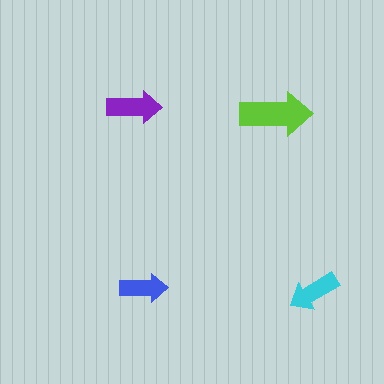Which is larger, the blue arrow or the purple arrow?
The purple one.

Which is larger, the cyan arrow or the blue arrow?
The cyan one.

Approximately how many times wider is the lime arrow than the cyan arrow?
About 1.5 times wider.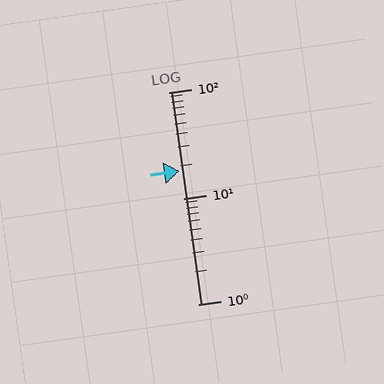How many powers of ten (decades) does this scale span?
The scale spans 2 decades, from 1 to 100.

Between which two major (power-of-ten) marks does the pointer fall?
The pointer is between 10 and 100.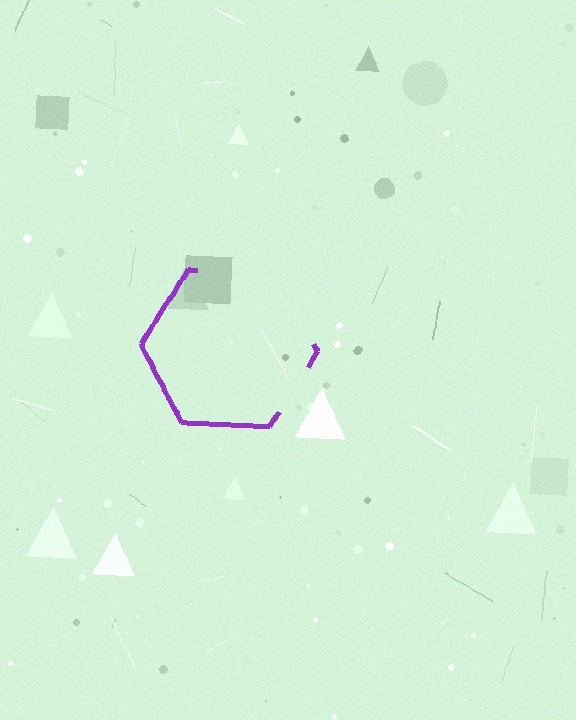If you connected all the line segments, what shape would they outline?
They would outline a hexagon.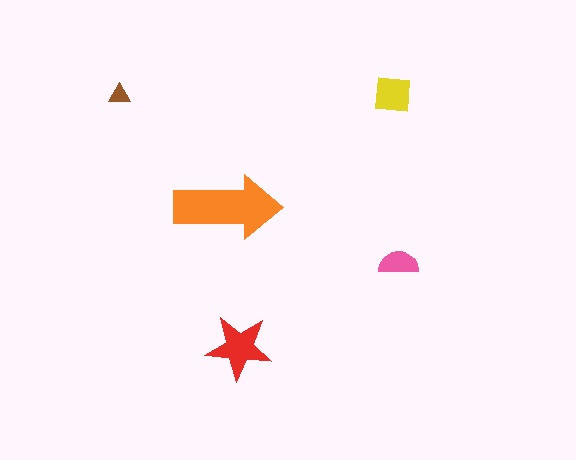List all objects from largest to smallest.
The orange arrow, the red star, the yellow square, the pink semicircle, the brown triangle.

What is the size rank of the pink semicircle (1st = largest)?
4th.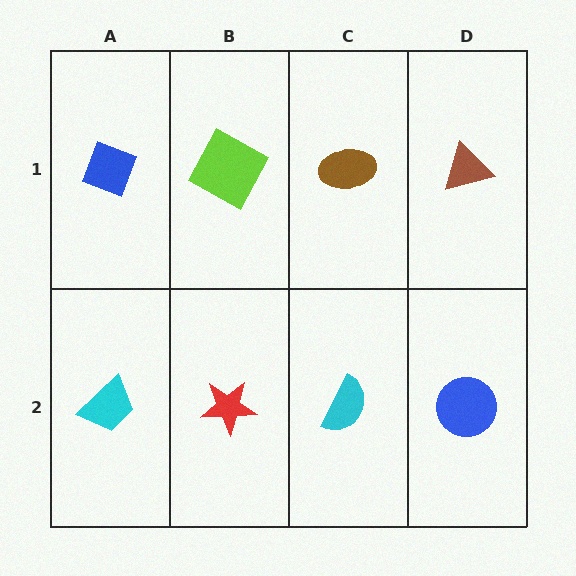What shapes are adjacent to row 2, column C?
A brown ellipse (row 1, column C), a red star (row 2, column B), a blue circle (row 2, column D).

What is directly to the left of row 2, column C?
A red star.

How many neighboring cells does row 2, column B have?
3.